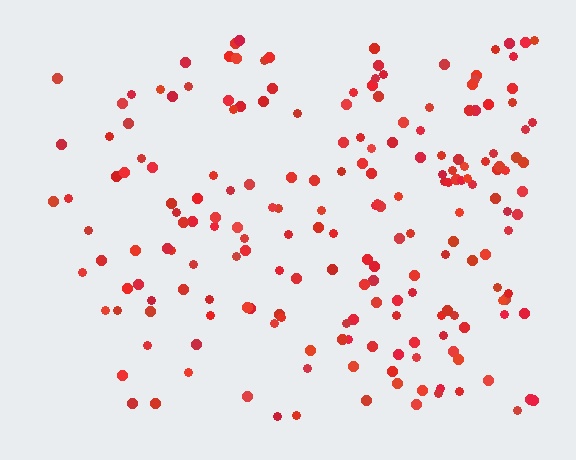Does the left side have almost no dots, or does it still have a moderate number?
Still a moderate number, just noticeably fewer than the right.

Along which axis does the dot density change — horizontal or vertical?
Horizontal.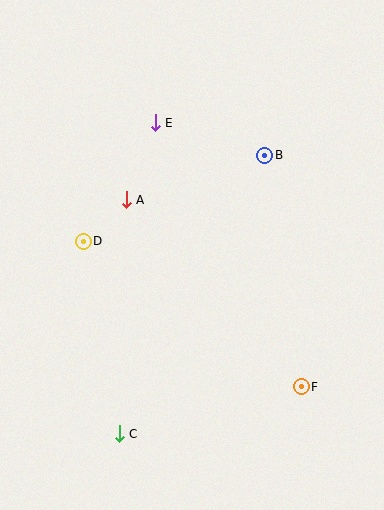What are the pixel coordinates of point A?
Point A is at (126, 200).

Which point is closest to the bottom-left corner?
Point C is closest to the bottom-left corner.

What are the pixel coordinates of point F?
Point F is at (301, 387).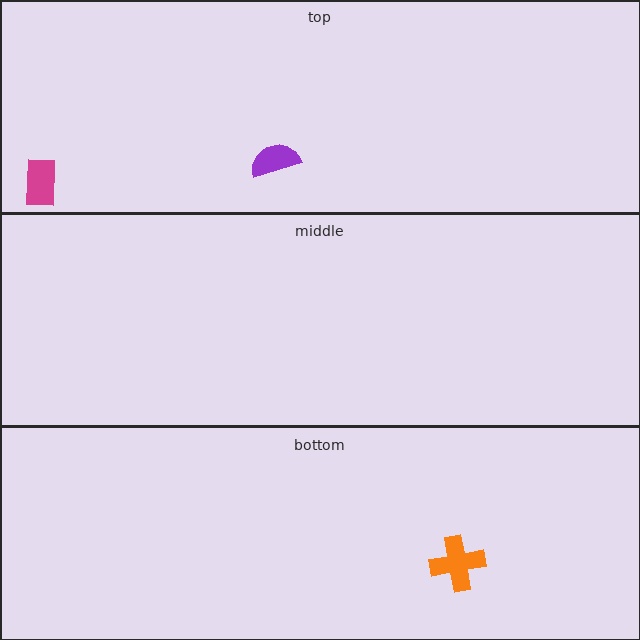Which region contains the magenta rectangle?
The top region.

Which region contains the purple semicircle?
The top region.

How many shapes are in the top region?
2.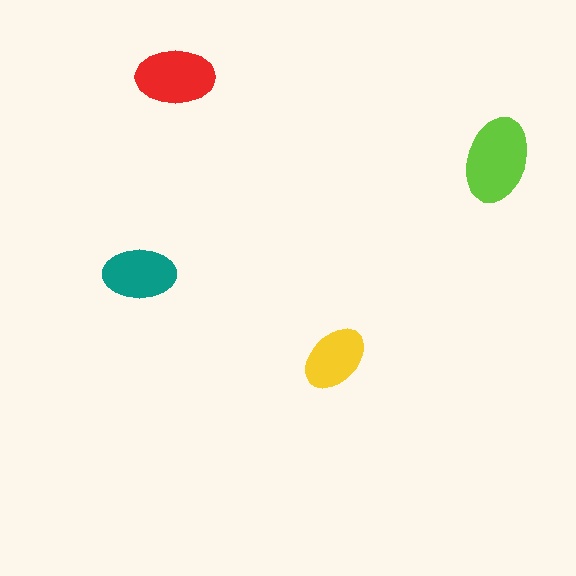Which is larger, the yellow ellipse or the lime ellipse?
The lime one.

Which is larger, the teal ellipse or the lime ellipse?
The lime one.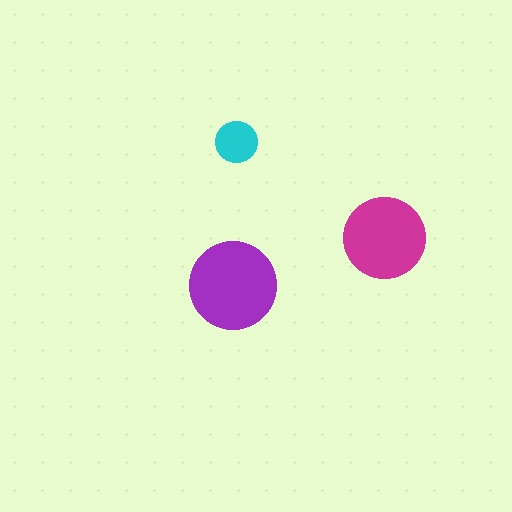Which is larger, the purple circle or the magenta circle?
The purple one.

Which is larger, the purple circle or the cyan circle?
The purple one.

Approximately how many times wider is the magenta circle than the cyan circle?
About 2 times wider.